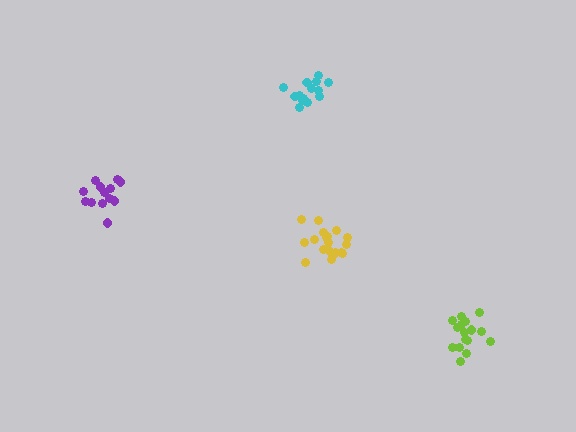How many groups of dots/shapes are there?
There are 4 groups.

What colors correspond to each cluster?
The clusters are colored: purple, cyan, lime, yellow.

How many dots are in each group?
Group 1: 13 dots, Group 2: 14 dots, Group 3: 16 dots, Group 4: 18 dots (61 total).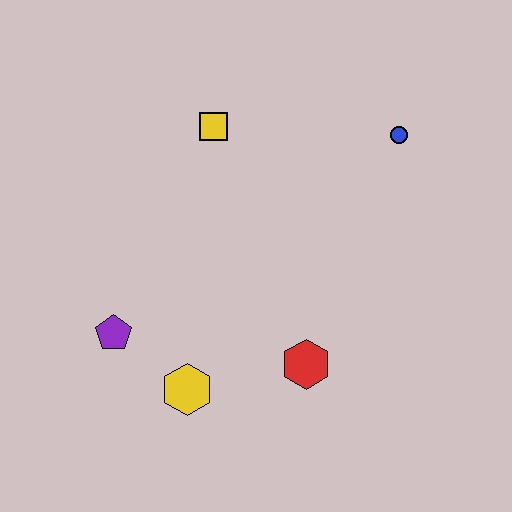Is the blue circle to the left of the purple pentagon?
No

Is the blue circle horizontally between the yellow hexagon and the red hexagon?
No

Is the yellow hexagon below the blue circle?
Yes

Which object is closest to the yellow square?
The blue circle is closest to the yellow square.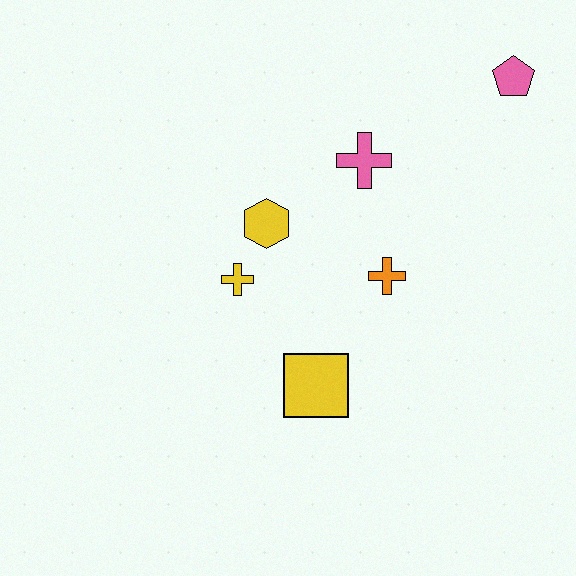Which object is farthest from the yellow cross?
The pink pentagon is farthest from the yellow cross.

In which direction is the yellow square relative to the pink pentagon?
The yellow square is below the pink pentagon.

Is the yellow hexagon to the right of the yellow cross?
Yes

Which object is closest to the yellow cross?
The yellow hexagon is closest to the yellow cross.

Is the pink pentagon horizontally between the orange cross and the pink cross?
No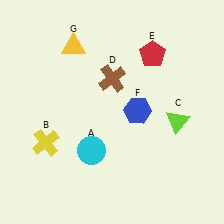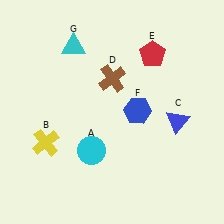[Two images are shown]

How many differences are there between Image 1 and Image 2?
There are 2 differences between the two images.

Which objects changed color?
C changed from lime to blue. G changed from yellow to cyan.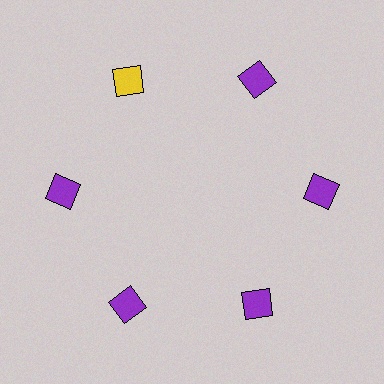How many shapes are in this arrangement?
There are 6 shapes arranged in a ring pattern.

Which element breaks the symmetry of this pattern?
The yellow square at roughly the 11 o'clock position breaks the symmetry. All other shapes are purple squares.